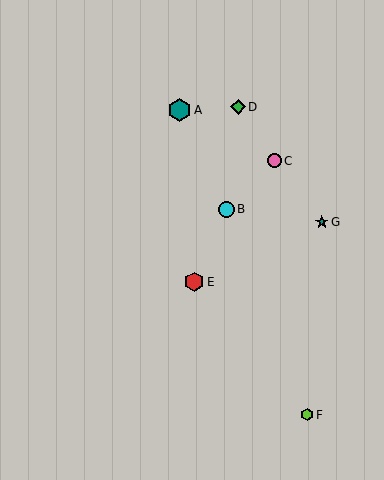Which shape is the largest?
The teal hexagon (labeled A) is the largest.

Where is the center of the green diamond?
The center of the green diamond is at (238, 107).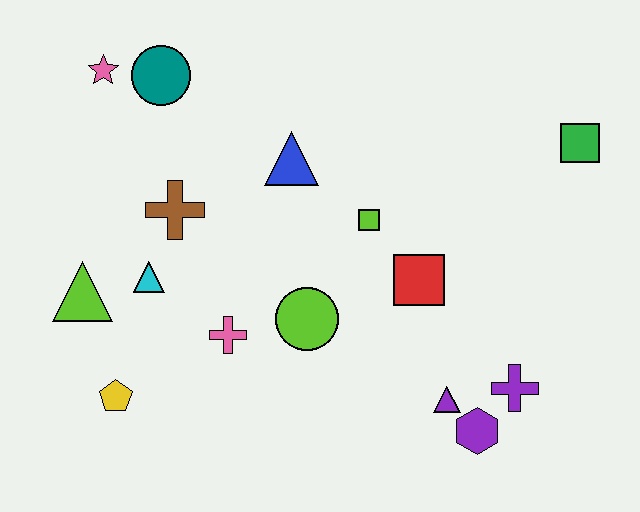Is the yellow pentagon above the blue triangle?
No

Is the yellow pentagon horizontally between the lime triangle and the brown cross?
Yes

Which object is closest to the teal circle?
The pink star is closest to the teal circle.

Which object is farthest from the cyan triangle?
The green square is farthest from the cyan triangle.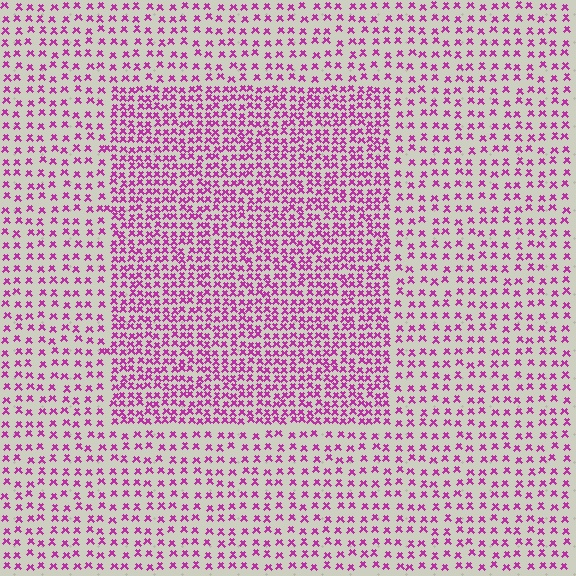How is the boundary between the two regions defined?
The boundary is defined by a change in element density (approximately 2.0x ratio). All elements are the same color, size, and shape.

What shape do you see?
I see a rectangle.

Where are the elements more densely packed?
The elements are more densely packed inside the rectangle boundary.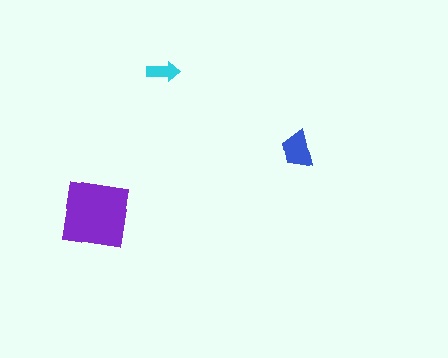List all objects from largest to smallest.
The purple square, the blue trapezoid, the cyan arrow.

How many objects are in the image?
There are 3 objects in the image.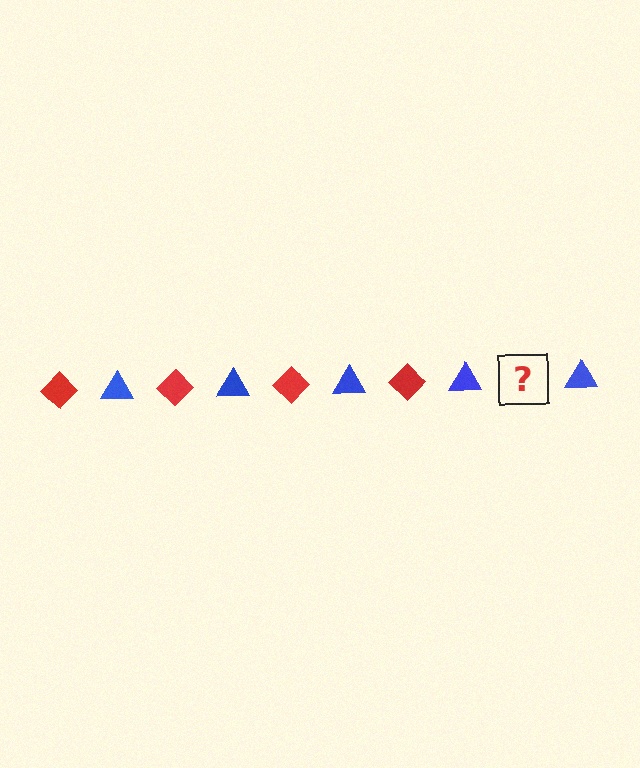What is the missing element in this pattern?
The missing element is a red diamond.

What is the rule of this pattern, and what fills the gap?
The rule is that the pattern alternates between red diamond and blue triangle. The gap should be filled with a red diamond.